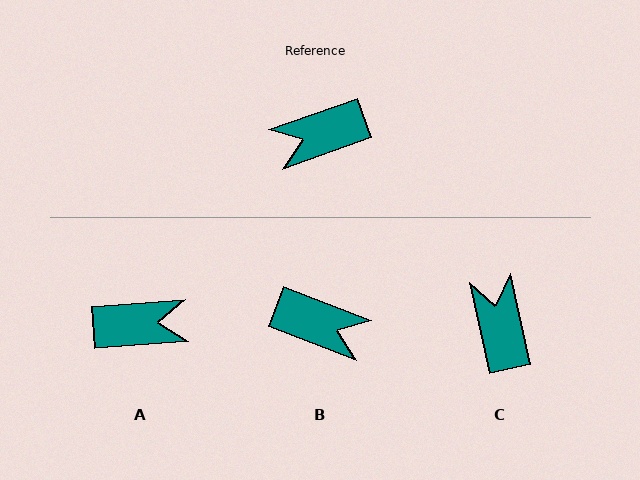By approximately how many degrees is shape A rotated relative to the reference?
Approximately 165 degrees counter-clockwise.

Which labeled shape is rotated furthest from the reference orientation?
A, about 165 degrees away.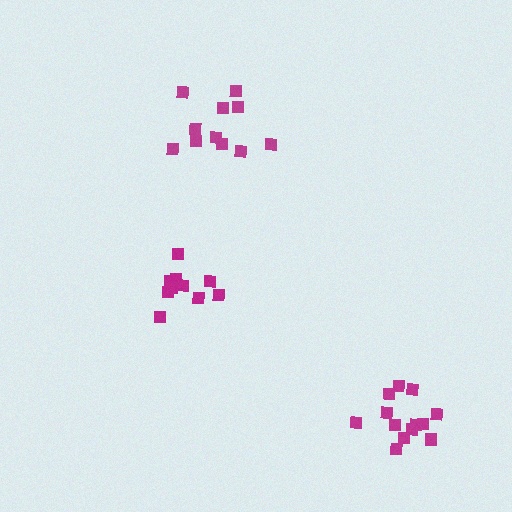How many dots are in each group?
Group 1: 10 dots, Group 2: 11 dots, Group 3: 13 dots (34 total).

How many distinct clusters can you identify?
There are 3 distinct clusters.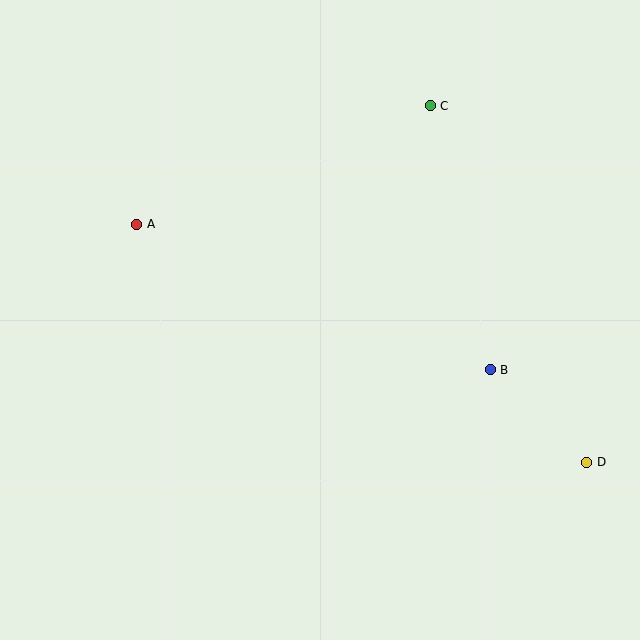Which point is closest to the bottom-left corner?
Point A is closest to the bottom-left corner.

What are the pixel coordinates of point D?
Point D is at (587, 462).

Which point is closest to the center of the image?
Point B at (490, 370) is closest to the center.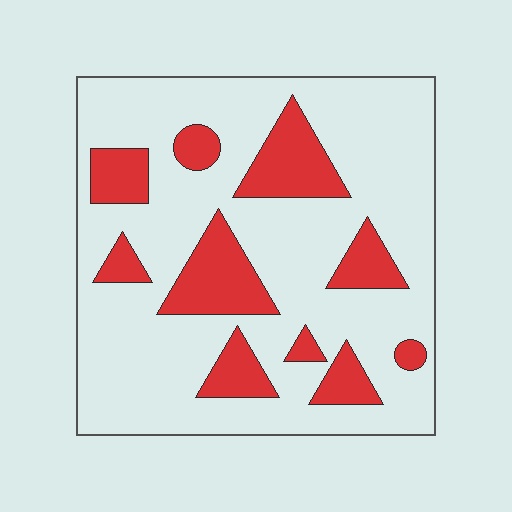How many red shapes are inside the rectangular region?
10.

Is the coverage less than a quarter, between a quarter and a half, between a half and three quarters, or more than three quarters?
Less than a quarter.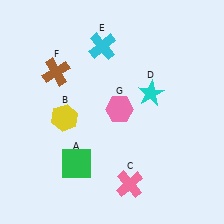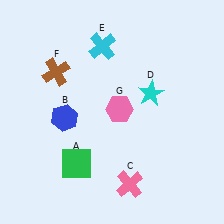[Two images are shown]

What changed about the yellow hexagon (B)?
In Image 1, B is yellow. In Image 2, it changed to blue.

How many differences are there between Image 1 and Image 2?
There is 1 difference between the two images.